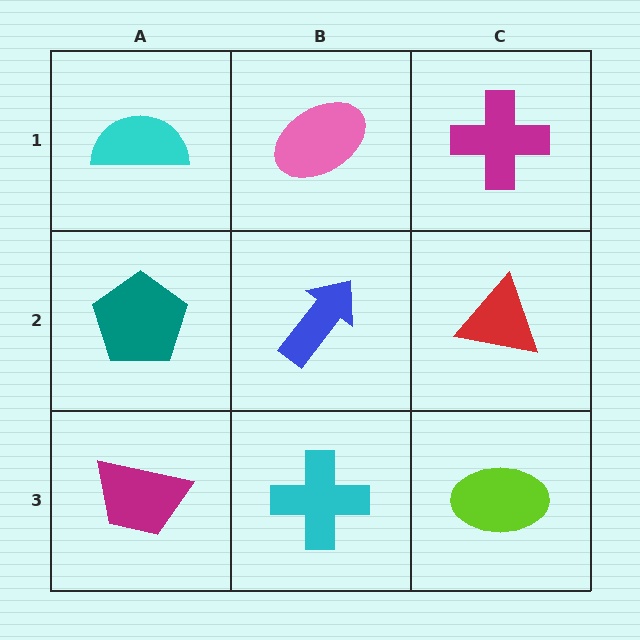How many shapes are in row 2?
3 shapes.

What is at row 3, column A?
A magenta trapezoid.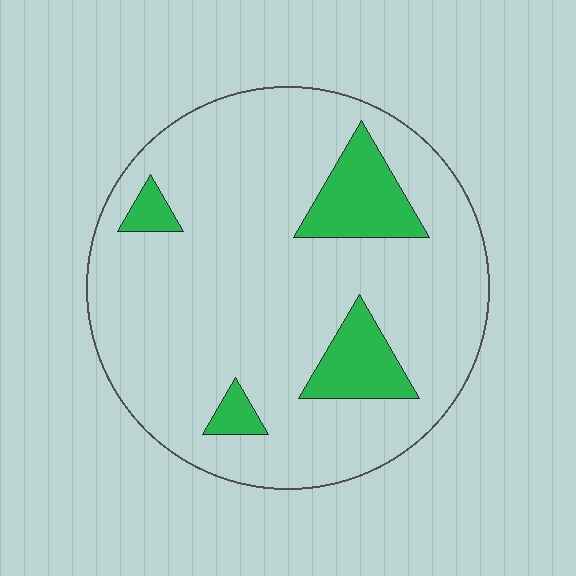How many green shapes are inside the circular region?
4.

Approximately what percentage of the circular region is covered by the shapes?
Approximately 15%.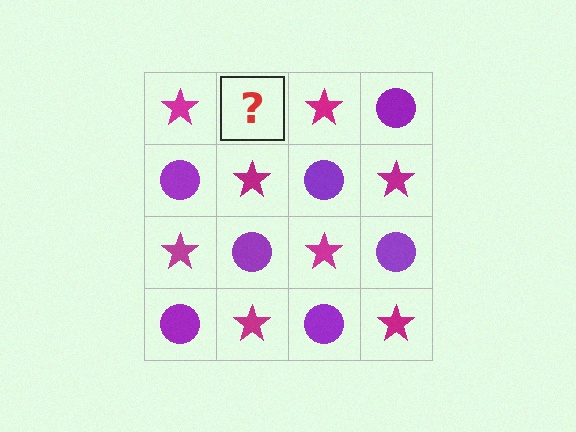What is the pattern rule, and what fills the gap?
The rule is that it alternates magenta star and purple circle in a checkerboard pattern. The gap should be filled with a purple circle.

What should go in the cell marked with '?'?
The missing cell should contain a purple circle.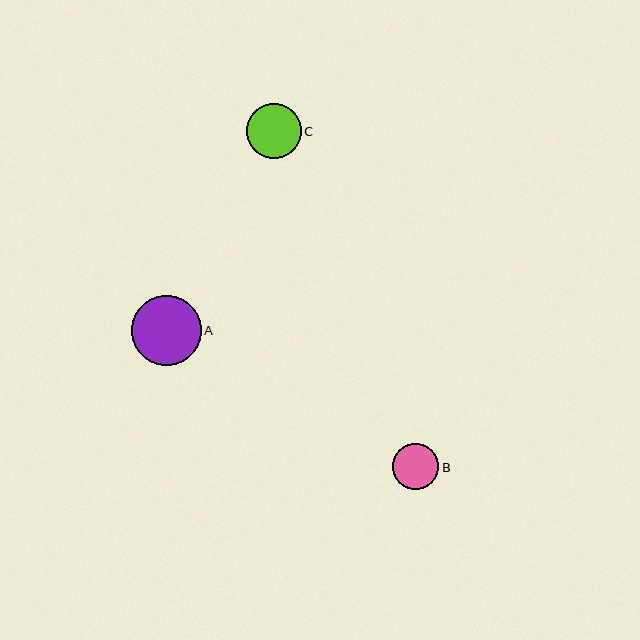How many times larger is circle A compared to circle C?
Circle A is approximately 1.3 times the size of circle C.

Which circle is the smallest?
Circle B is the smallest with a size of approximately 47 pixels.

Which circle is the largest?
Circle A is the largest with a size of approximately 70 pixels.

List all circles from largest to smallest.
From largest to smallest: A, C, B.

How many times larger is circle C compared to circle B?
Circle C is approximately 1.2 times the size of circle B.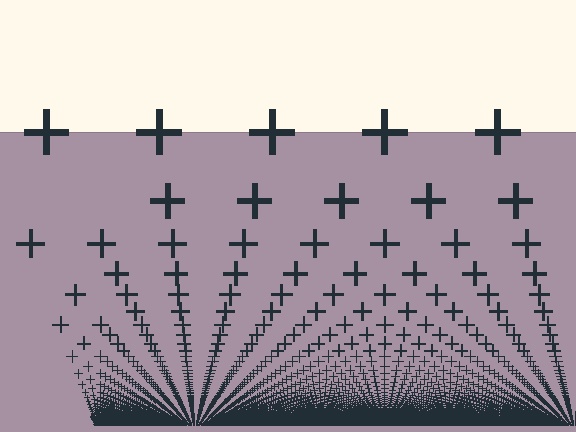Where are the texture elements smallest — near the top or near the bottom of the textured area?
Near the bottom.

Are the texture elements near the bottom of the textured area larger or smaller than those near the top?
Smaller. The gradient is inverted — elements near the bottom are smaller and denser.